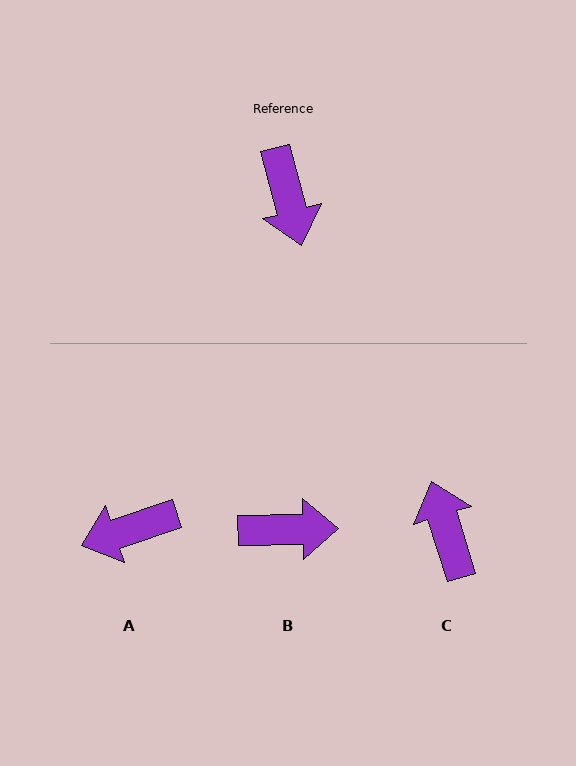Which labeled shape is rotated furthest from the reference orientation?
C, about 178 degrees away.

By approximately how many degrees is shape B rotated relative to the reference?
Approximately 76 degrees counter-clockwise.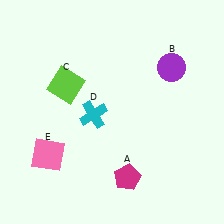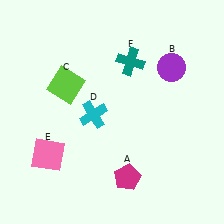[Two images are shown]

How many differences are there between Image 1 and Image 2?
There is 1 difference between the two images.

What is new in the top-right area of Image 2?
A teal cross (F) was added in the top-right area of Image 2.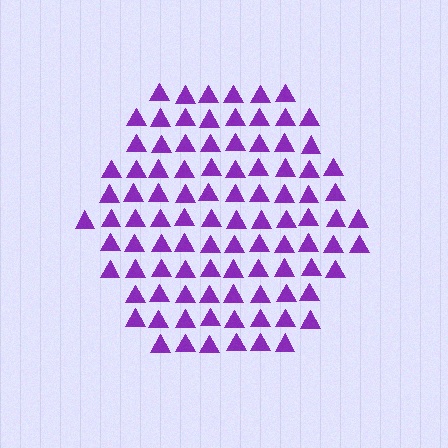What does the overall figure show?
The overall figure shows a hexagon.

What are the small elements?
The small elements are triangles.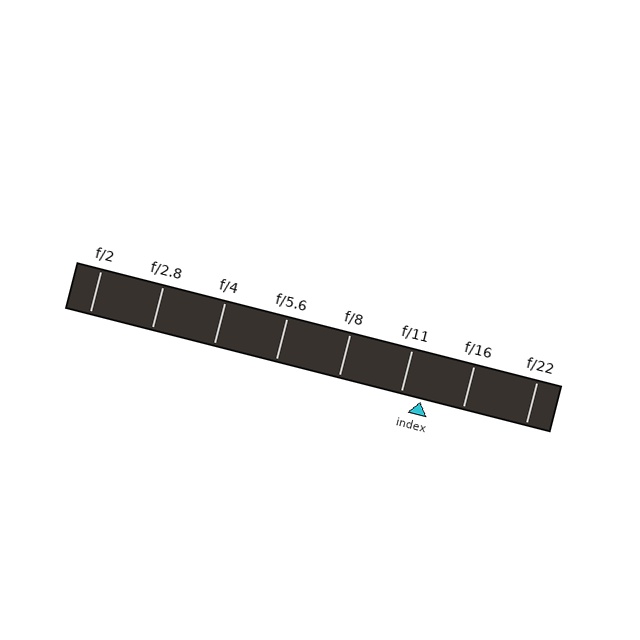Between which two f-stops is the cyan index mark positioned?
The index mark is between f/11 and f/16.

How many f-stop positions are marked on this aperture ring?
There are 8 f-stop positions marked.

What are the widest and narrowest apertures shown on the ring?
The widest aperture shown is f/2 and the narrowest is f/22.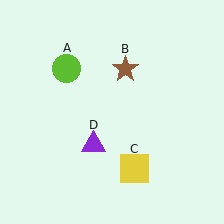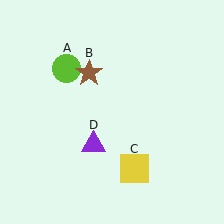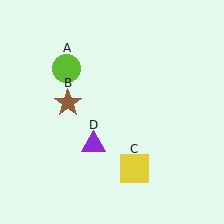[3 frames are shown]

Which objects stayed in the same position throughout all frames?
Lime circle (object A) and yellow square (object C) and purple triangle (object D) remained stationary.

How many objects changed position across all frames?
1 object changed position: brown star (object B).